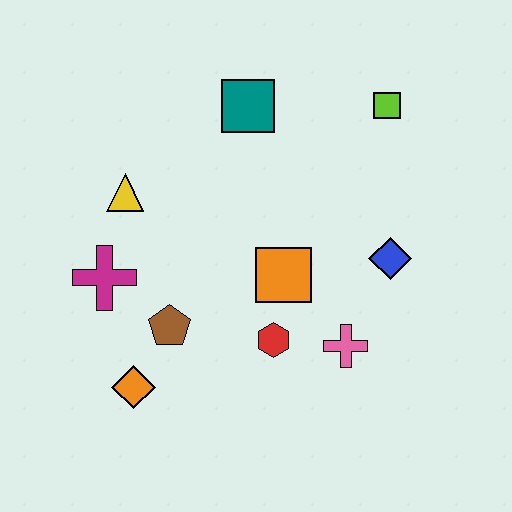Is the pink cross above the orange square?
No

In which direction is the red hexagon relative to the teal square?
The red hexagon is below the teal square.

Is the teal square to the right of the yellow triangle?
Yes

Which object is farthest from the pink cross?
The yellow triangle is farthest from the pink cross.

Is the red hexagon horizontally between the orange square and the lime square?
No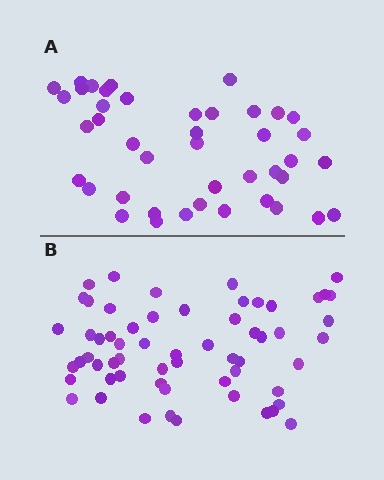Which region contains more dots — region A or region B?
Region B (the bottom region) has more dots.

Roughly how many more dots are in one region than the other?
Region B has approximately 20 more dots than region A.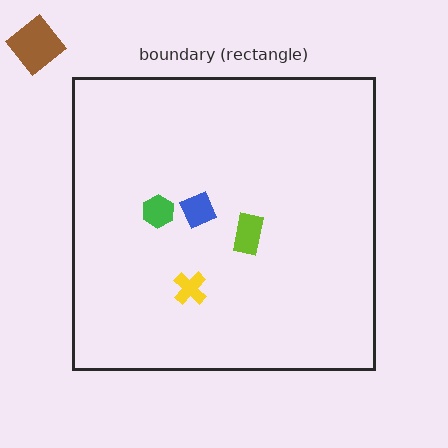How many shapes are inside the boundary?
4 inside, 1 outside.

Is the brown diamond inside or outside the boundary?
Outside.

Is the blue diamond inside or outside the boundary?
Inside.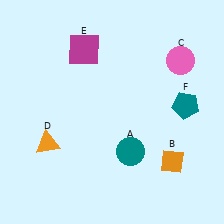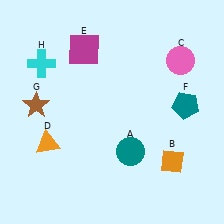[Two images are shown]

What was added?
A brown star (G), a cyan cross (H) were added in Image 2.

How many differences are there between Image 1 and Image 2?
There are 2 differences between the two images.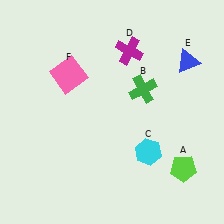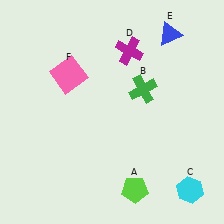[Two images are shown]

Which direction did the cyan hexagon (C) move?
The cyan hexagon (C) moved right.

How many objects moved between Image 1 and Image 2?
3 objects moved between the two images.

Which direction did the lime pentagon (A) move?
The lime pentagon (A) moved left.